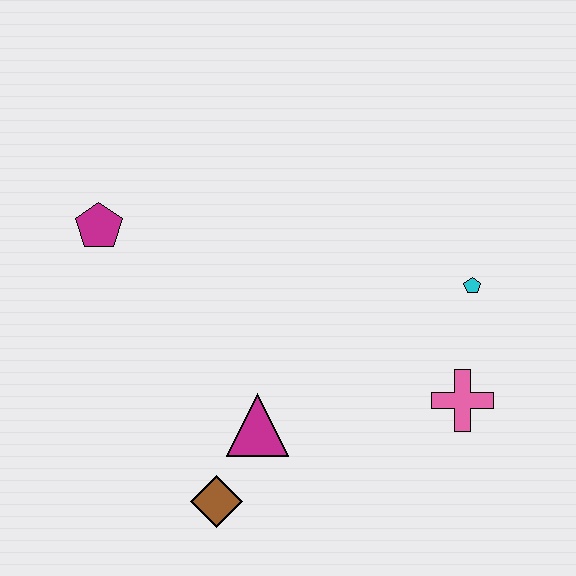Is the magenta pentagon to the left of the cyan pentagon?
Yes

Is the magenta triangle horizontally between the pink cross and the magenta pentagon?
Yes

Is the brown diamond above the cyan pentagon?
No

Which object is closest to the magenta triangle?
The brown diamond is closest to the magenta triangle.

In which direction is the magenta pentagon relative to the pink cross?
The magenta pentagon is to the left of the pink cross.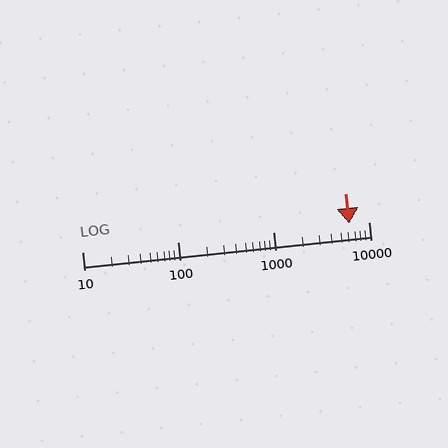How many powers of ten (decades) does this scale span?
The scale spans 3 decades, from 10 to 10000.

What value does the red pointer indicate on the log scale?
The pointer indicates approximately 6300.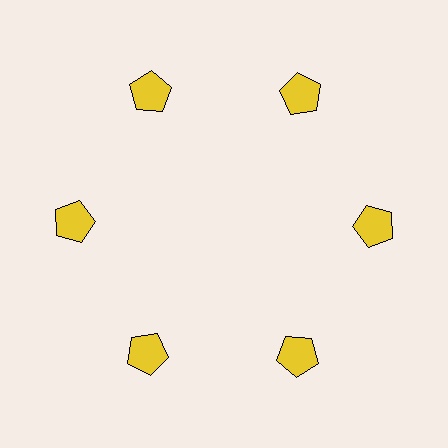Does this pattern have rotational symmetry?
Yes, this pattern has 6-fold rotational symmetry. It looks the same after rotating 60 degrees around the center.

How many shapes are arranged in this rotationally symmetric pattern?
There are 6 shapes, arranged in 6 groups of 1.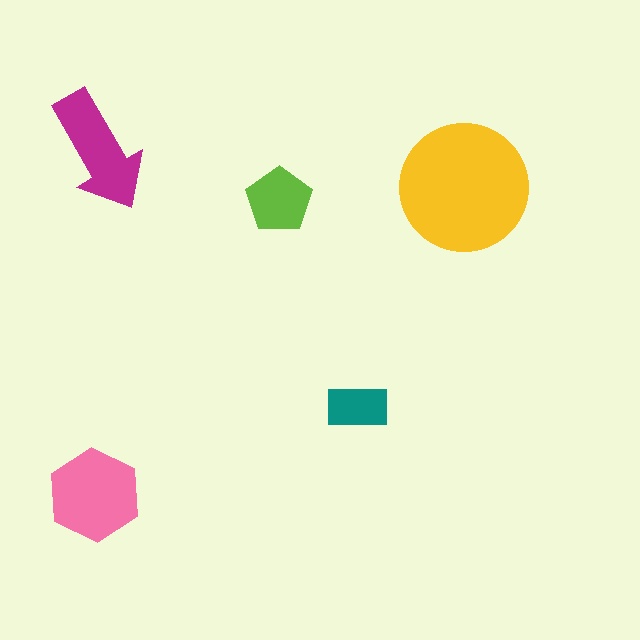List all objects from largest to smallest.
The yellow circle, the pink hexagon, the magenta arrow, the lime pentagon, the teal rectangle.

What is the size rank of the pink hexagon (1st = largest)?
2nd.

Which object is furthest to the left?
The pink hexagon is leftmost.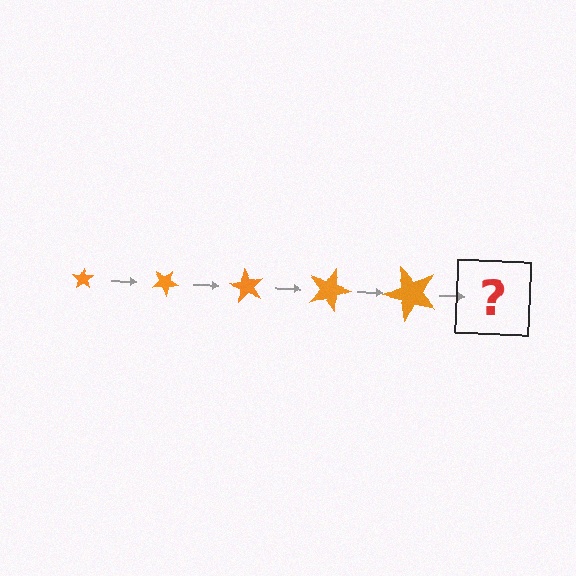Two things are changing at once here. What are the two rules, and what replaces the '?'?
The two rules are that the star grows larger each step and it rotates 30 degrees each step. The '?' should be a star, larger than the previous one and rotated 150 degrees from the start.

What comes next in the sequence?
The next element should be a star, larger than the previous one and rotated 150 degrees from the start.